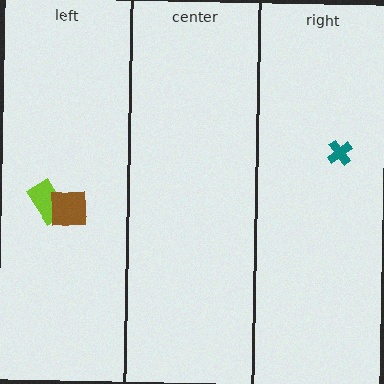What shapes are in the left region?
The lime rectangle, the brown square.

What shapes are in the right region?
The teal cross.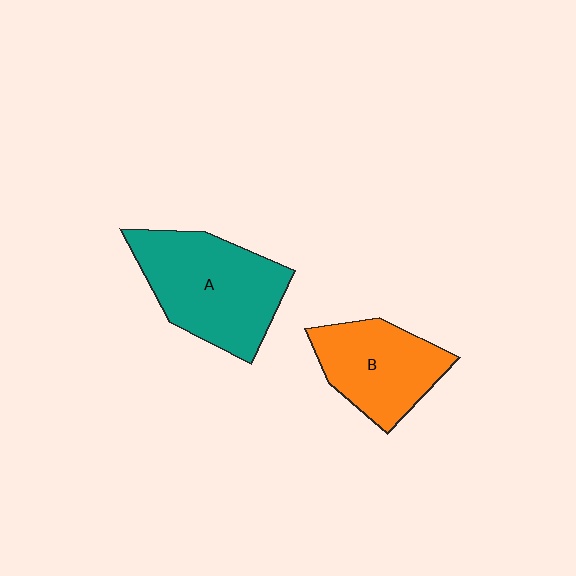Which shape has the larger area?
Shape A (teal).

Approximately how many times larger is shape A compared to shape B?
Approximately 1.4 times.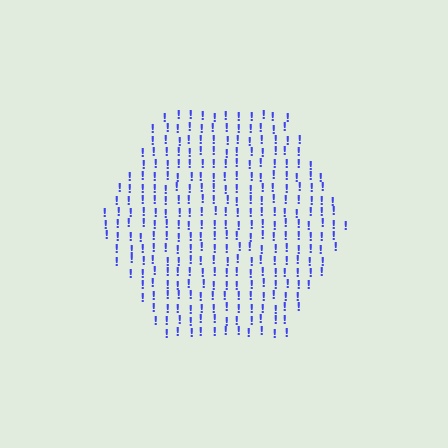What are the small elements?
The small elements are exclamation marks.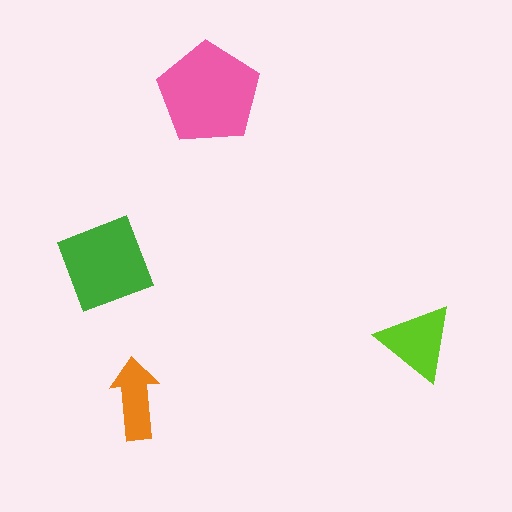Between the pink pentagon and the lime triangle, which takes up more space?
The pink pentagon.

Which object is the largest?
The pink pentagon.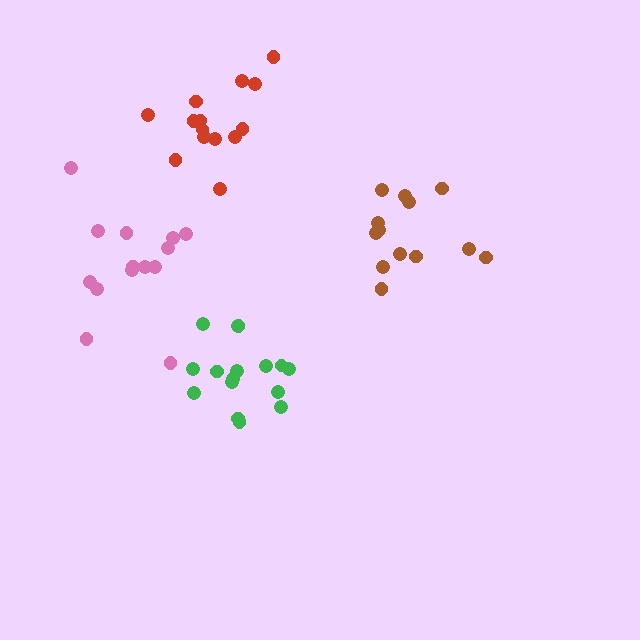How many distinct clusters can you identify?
There are 4 distinct clusters.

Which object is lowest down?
The green cluster is bottommost.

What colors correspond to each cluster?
The clusters are colored: green, pink, red, brown.